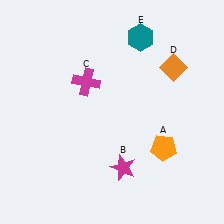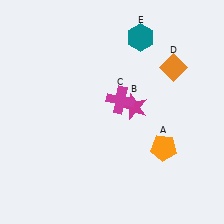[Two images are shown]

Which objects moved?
The objects that moved are: the magenta star (B), the magenta cross (C).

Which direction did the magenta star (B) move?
The magenta star (B) moved up.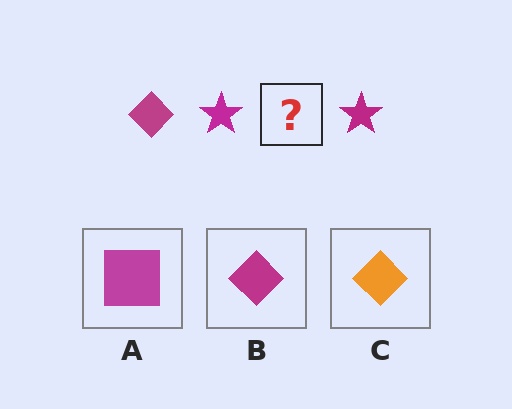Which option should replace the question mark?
Option B.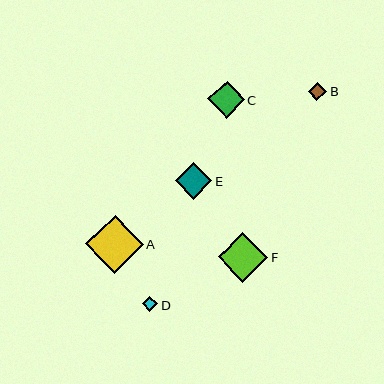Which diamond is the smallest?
Diamond D is the smallest with a size of approximately 15 pixels.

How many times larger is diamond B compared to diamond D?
Diamond B is approximately 1.2 times the size of diamond D.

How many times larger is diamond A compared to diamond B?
Diamond A is approximately 3.2 times the size of diamond B.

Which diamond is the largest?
Diamond A is the largest with a size of approximately 58 pixels.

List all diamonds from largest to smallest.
From largest to smallest: A, F, C, E, B, D.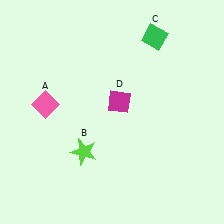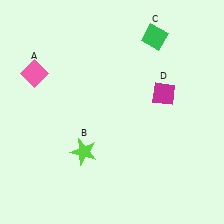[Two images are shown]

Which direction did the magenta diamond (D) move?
The magenta diamond (D) moved right.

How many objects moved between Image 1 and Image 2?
2 objects moved between the two images.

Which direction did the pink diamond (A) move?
The pink diamond (A) moved up.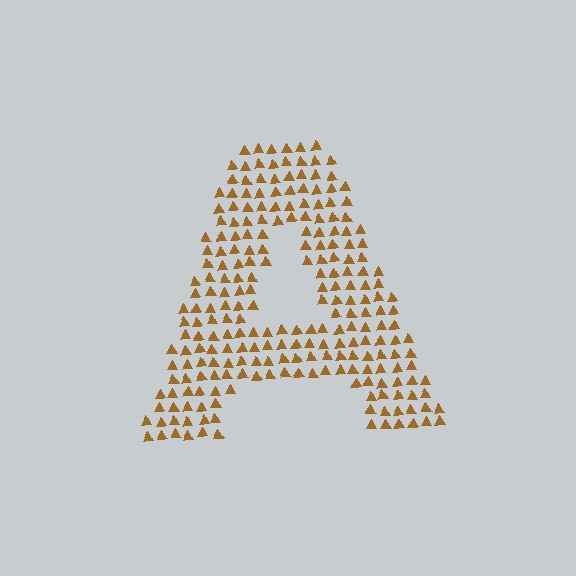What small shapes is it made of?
It is made of small triangles.